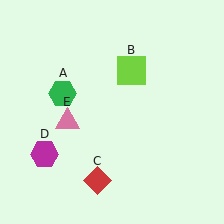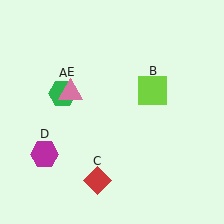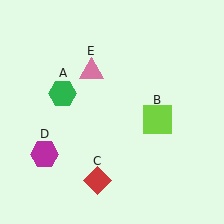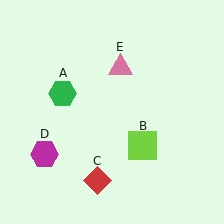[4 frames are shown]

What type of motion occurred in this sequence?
The lime square (object B), pink triangle (object E) rotated clockwise around the center of the scene.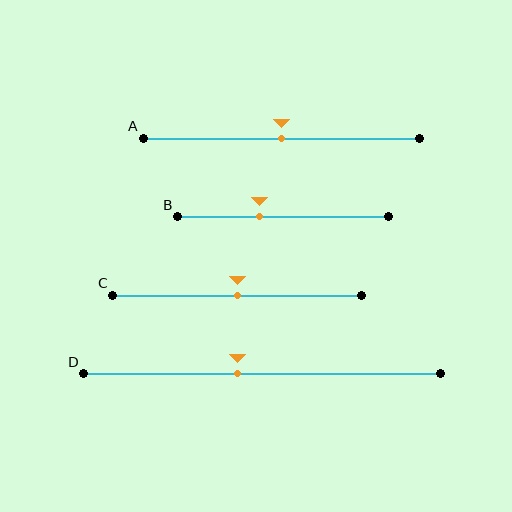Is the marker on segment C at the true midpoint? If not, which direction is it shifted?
Yes, the marker on segment C is at the true midpoint.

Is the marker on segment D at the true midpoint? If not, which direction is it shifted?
No, the marker on segment D is shifted to the left by about 7% of the segment length.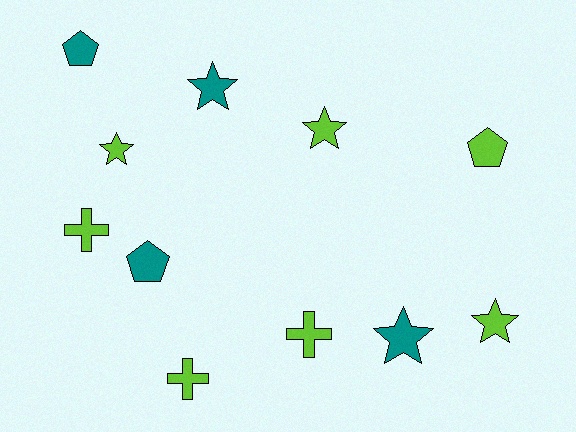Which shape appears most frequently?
Star, with 5 objects.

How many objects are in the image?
There are 11 objects.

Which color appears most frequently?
Lime, with 7 objects.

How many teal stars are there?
There are 2 teal stars.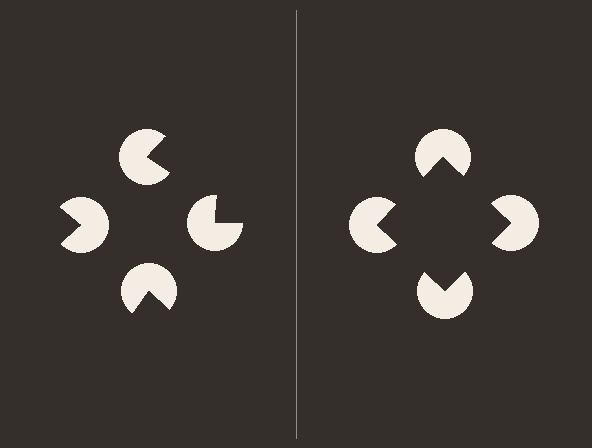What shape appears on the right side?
An illusory square.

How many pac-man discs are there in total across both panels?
8 — 4 on each side.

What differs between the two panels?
The pac-man discs are positioned identically on both sides; only the wedge orientations differ. On the right they align to a square; on the left they are misaligned.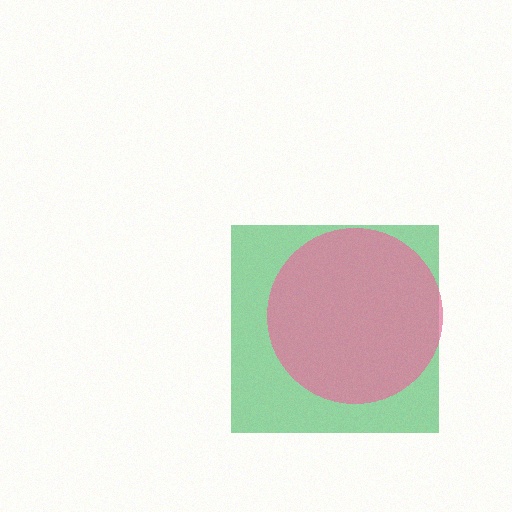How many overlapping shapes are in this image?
There are 2 overlapping shapes in the image.